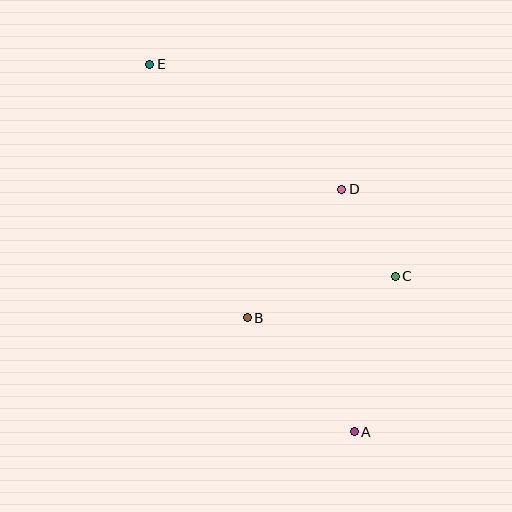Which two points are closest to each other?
Points C and D are closest to each other.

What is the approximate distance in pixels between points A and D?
The distance between A and D is approximately 243 pixels.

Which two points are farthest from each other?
Points A and E are farthest from each other.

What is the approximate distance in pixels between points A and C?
The distance between A and C is approximately 161 pixels.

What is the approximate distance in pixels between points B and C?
The distance between B and C is approximately 154 pixels.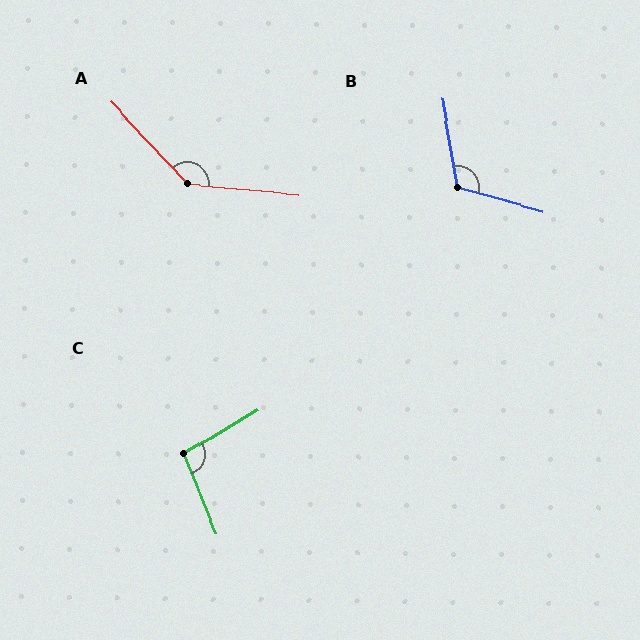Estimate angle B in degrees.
Approximately 115 degrees.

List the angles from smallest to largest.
C (98°), B (115°), A (138°).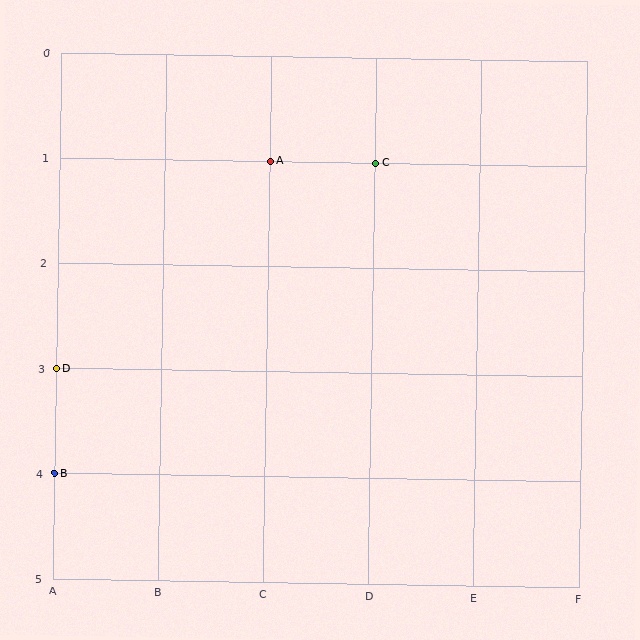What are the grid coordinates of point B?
Point B is at grid coordinates (A, 4).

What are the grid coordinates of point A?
Point A is at grid coordinates (C, 1).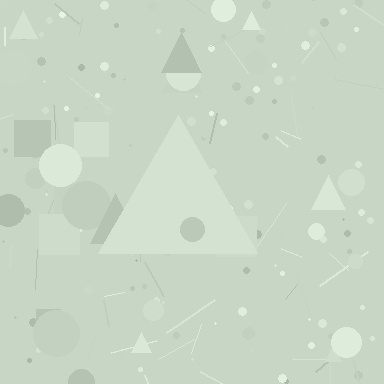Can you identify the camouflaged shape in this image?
The camouflaged shape is a triangle.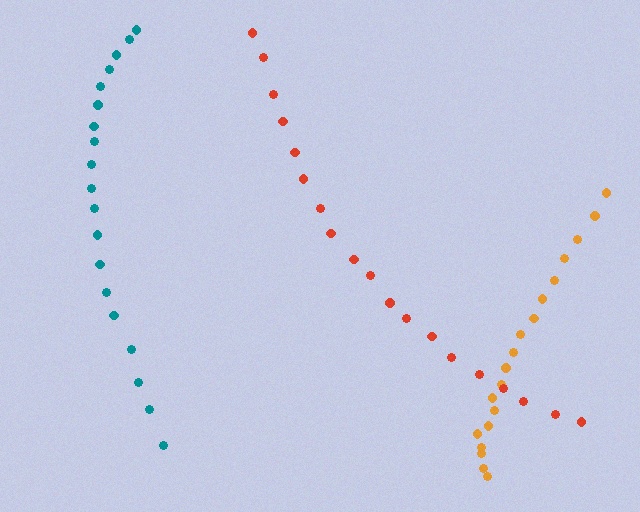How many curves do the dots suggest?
There are 3 distinct paths.